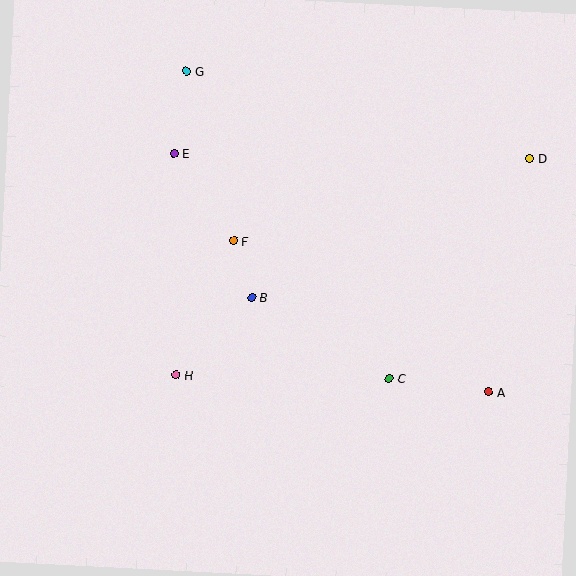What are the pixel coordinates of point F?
Point F is at (233, 241).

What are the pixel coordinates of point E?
Point E is at (174, 153).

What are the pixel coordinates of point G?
Point G is at (187, 71).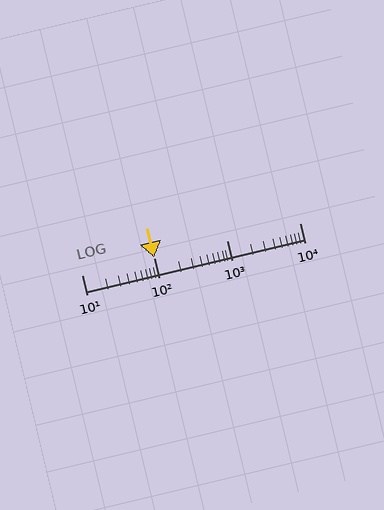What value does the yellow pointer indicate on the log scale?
The pointer indicates approximately 100.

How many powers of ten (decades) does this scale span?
The scale spans 3 decades, from 10 to 10000.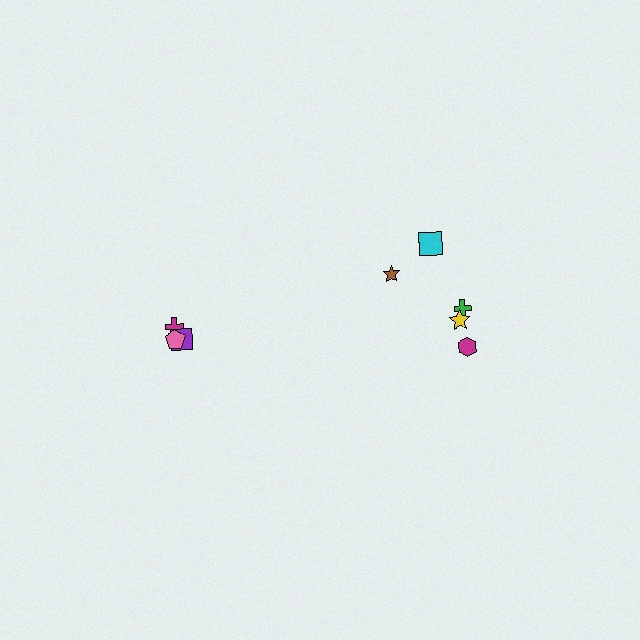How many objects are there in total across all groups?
There are 8 objects.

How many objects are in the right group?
There are 5 objects.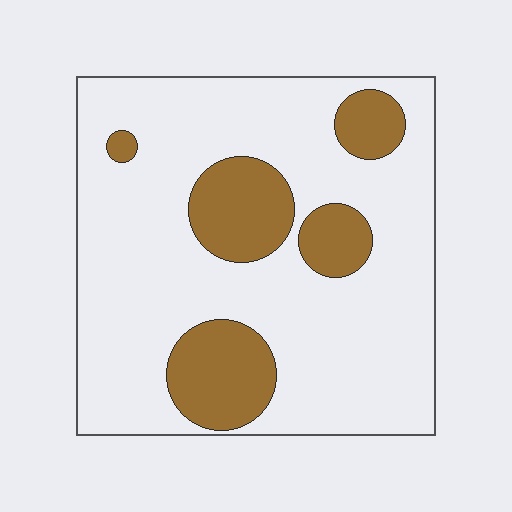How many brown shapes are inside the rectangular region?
5.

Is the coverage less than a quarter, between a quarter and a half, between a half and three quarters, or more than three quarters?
Less than a quarter.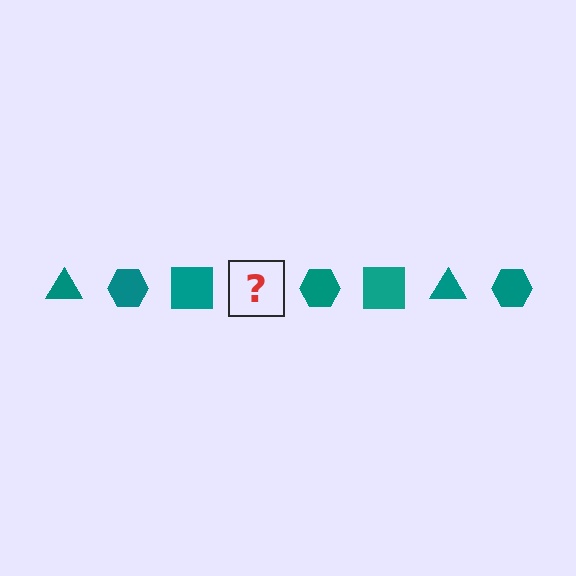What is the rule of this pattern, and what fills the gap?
The rule is that the pattern cycles through triangle, hexagon, square shapes in teal. The gap should be filled with a teal triangle.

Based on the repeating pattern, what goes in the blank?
The blank should be a teal triangle.